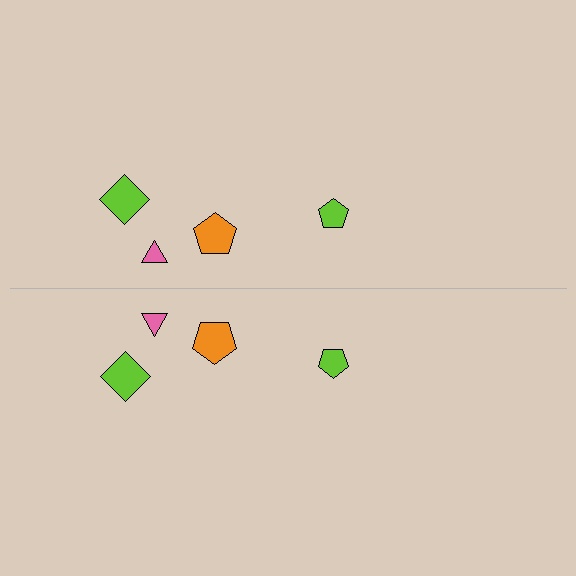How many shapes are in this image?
There are 8 shapes in this image.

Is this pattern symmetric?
Yes, this pattern has bilateral (reflection) symmetry.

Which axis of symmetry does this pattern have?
The pattern has a horizontal axis of symmetry running through the center of the image.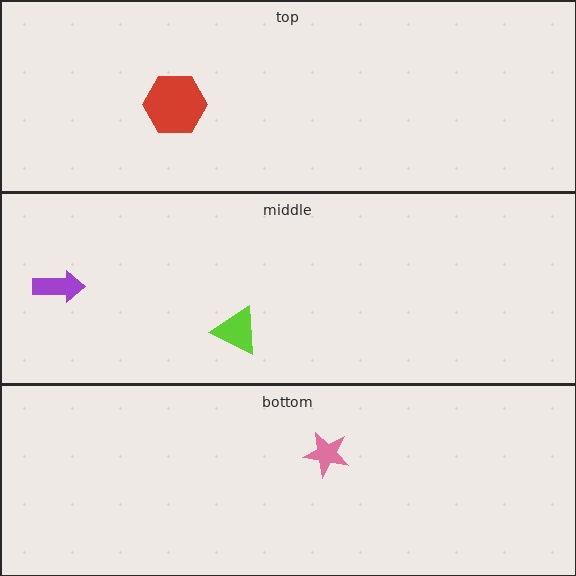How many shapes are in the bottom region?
1.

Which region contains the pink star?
The bottom region.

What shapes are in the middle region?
The purple arrow, the lime triangle.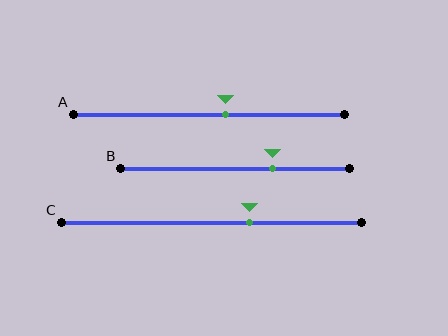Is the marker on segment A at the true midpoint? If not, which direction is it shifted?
No, the marker on segment A is shifted to the right by about 6% of the segment length.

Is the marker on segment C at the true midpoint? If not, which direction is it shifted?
No, the marker on segment C is shifted to the right by about 13% of the segment length.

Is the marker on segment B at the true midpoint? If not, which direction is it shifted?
No, the marker on segment B is shifted to the right by about 16% of the segment length.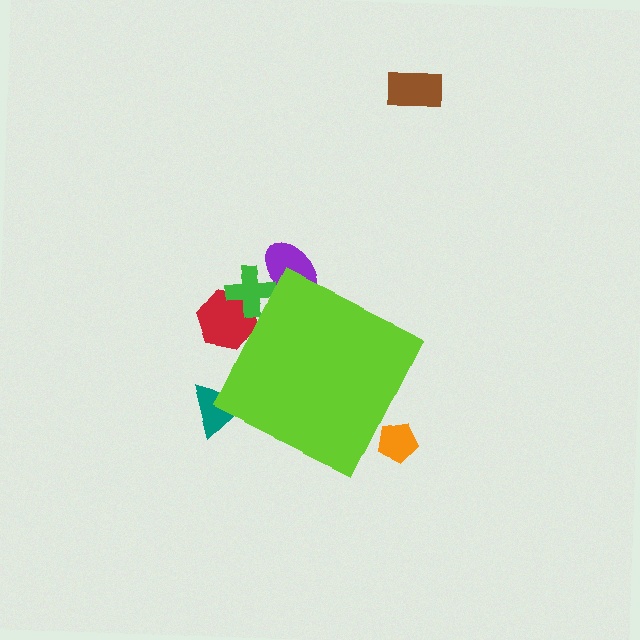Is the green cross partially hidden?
Yes, the green cross is partially hidden behind the lime diamond.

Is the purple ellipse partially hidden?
Yes, the purple ellipse is partially hidden behind the lime diamond.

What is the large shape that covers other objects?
A lime diamond.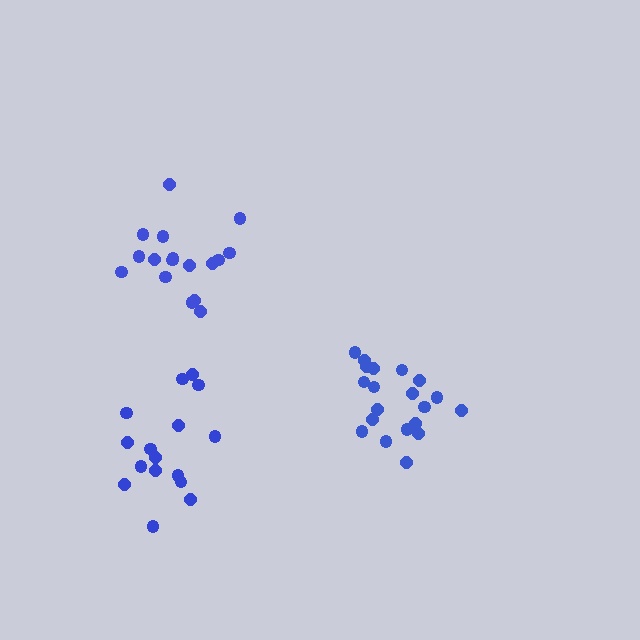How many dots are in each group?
Group 1: 16 dots, Group 2: 20 dots, Group 3: 17 dots (53 total).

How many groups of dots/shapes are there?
There are 3 groups.